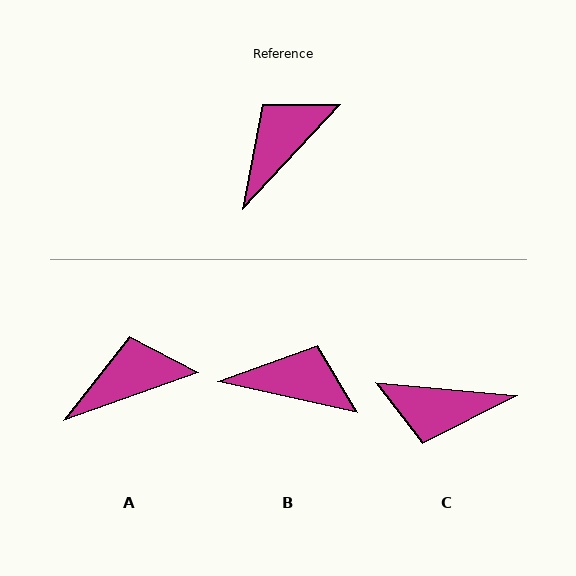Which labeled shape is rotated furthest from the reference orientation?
C, about 128 degrees away.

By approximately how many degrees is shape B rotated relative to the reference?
Approximately 60 degrees clockwise.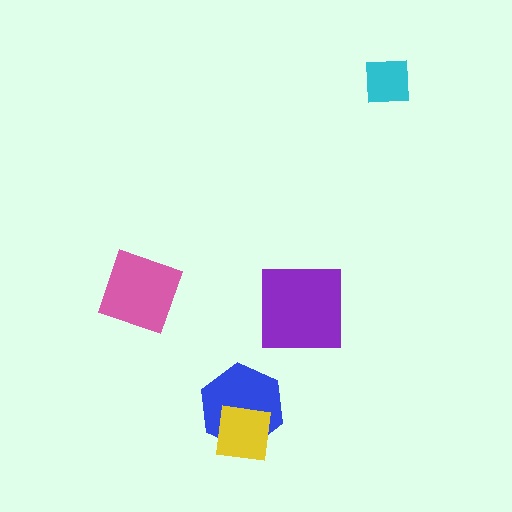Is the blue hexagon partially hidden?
Yes, it is partially covered by another shape.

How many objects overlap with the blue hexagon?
1 object overlaps with the blue hexagon.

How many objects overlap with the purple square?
0 objects overlap with the purple square.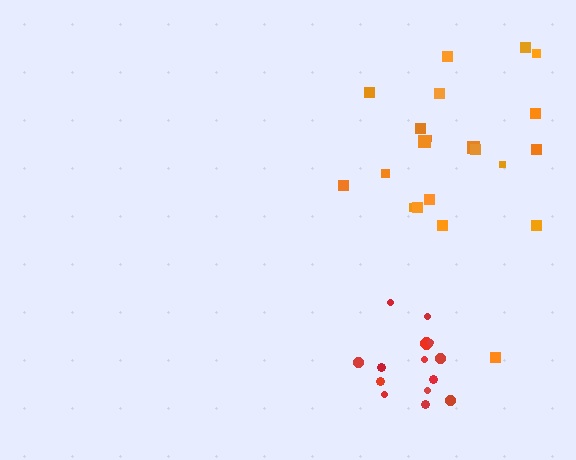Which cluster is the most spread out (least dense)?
Orange.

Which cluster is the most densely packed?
Red.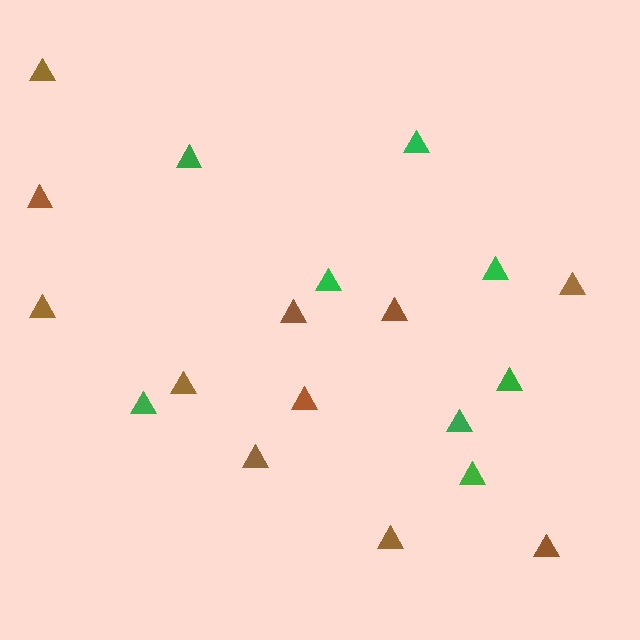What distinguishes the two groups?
There are 2 groups: one group of green triangles (8) and one group of brown triangles (11).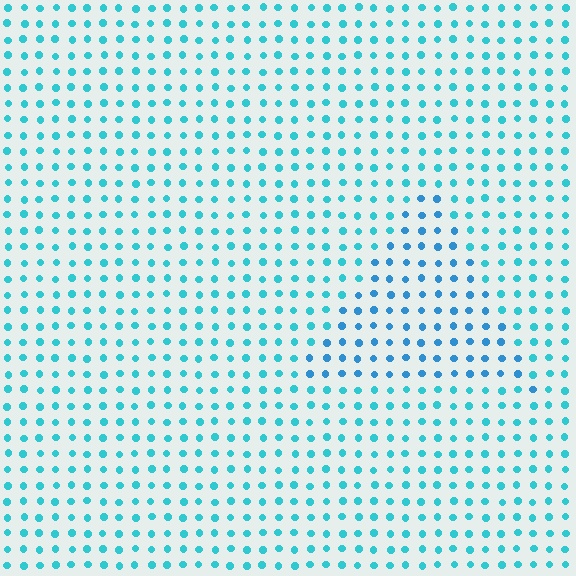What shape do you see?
I see a triangle.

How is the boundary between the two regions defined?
The boundary is defined purely by a slight shift in hue (about 22 degrees). Spacing, size, and orientation are identical on both sides.